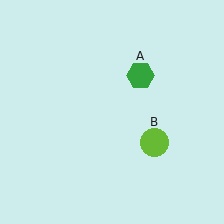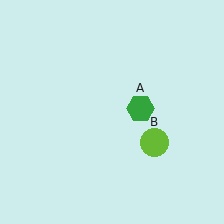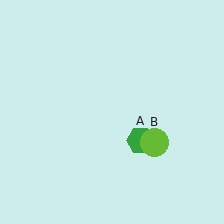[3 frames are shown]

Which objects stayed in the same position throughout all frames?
Lime circle (object B) remained stationary.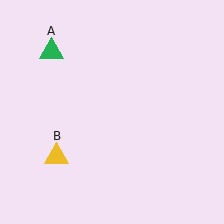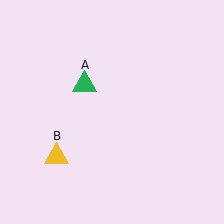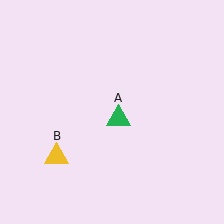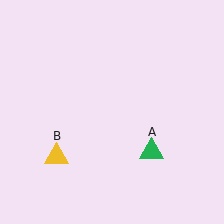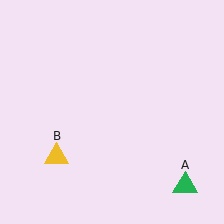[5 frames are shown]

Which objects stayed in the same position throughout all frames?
Yellow triangle (object B) remained stationary.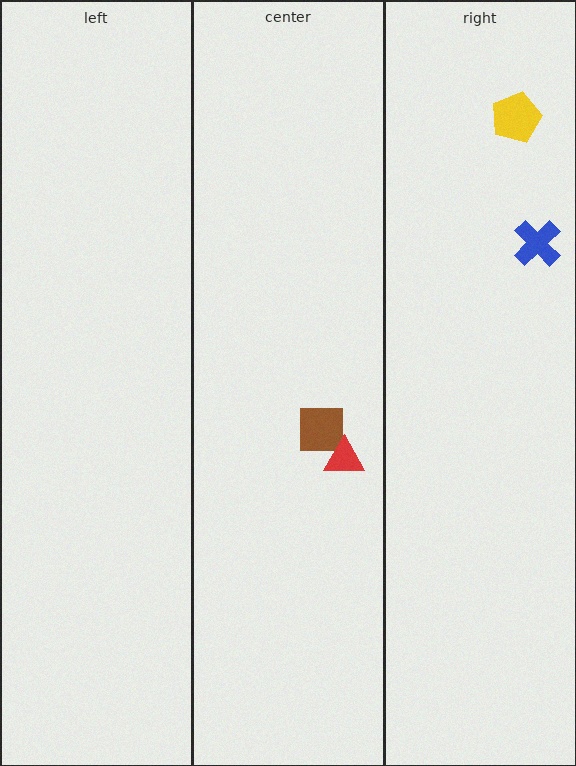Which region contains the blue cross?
The right region.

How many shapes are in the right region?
2.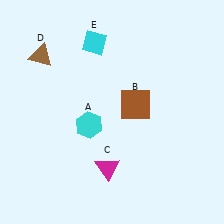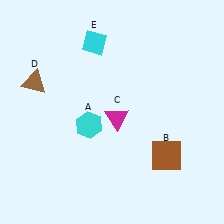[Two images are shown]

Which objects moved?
The objects that moved are: the brown square (B), the magenta triangle (C), the brown triangle (D).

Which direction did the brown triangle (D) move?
The brown triangle (D) moved down.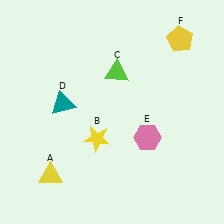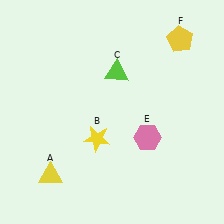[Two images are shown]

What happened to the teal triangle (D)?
The teal triangle (D) was removed in Image 2. It was in the top-left area of Image 1.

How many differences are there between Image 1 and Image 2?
There is 1 difference between the two images.